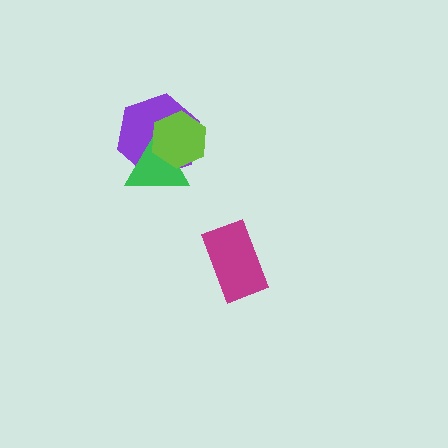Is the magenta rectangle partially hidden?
No, no other shape covers it.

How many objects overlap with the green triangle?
2 objects overlap with the green triangle.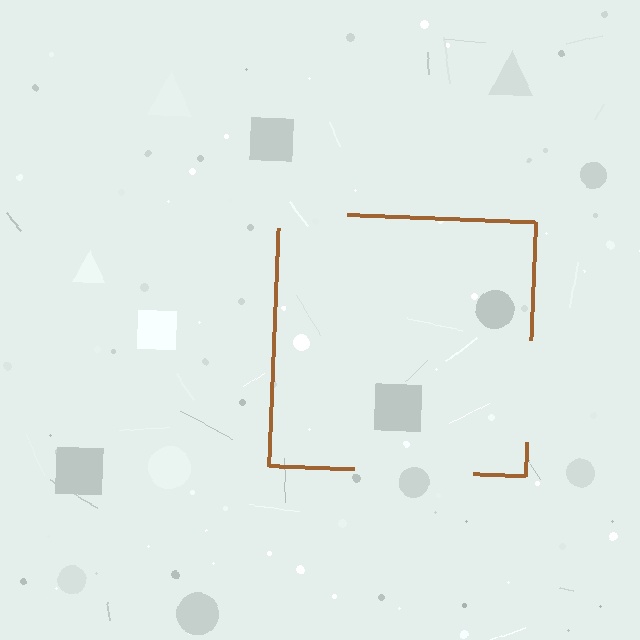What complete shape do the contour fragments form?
The contour fragments form a square.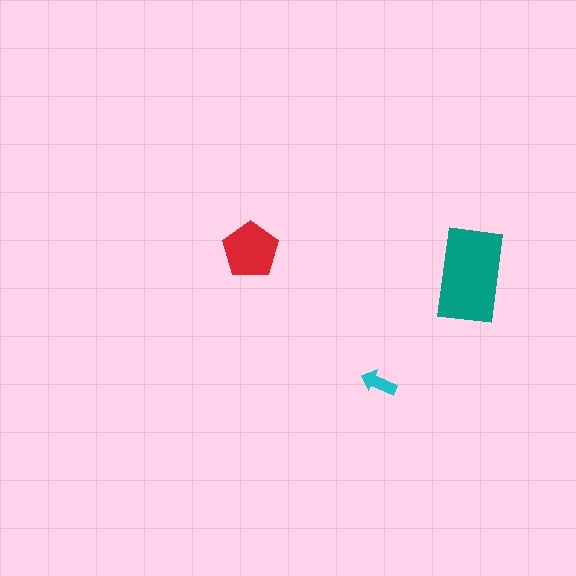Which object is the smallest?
The cyan arrow.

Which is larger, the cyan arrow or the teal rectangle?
The teal rectangle.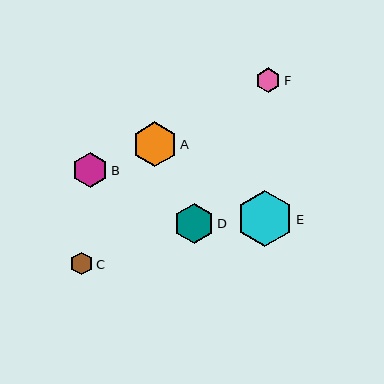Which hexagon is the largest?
Hexagon E is the largest with a size of approximately 57 pixels.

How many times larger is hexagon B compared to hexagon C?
Hexagon B is approximately 1.6 times the size of hexagon C.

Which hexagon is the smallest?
Hexagon C is the smallest with a size of approximately 22 pixels.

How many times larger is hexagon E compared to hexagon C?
Hexagon E is approximately 2.5 times the size of hexagon C.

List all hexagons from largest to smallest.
From largest to smallest: E, A, D, B, F, C.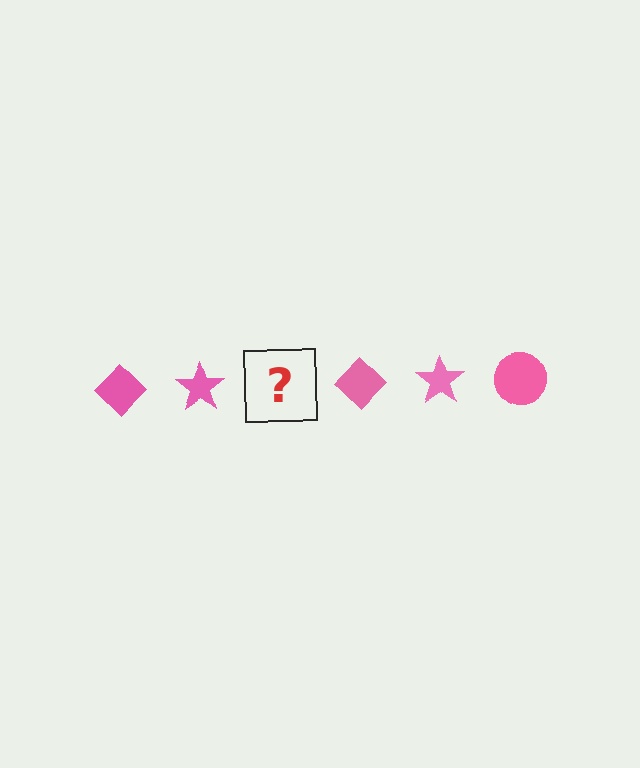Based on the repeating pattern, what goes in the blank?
The blank should be a pink circle.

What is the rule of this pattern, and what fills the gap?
The rule is that the pattern cycles through diamond, star, circle shapes in pink. The gap should be filled with a pink circle.